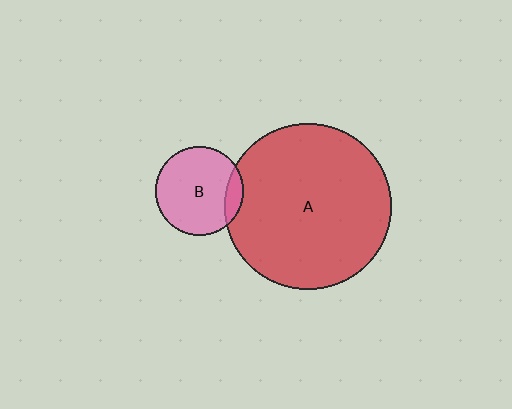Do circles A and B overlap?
Yes.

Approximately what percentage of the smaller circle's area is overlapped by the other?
Approximately 10%.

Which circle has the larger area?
Circle A (red).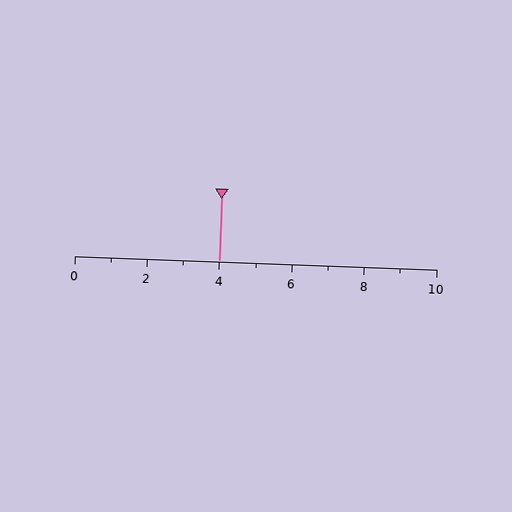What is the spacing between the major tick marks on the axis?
The major ticks are spaced 2 apart.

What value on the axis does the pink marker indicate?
The marker indicates approximately 4.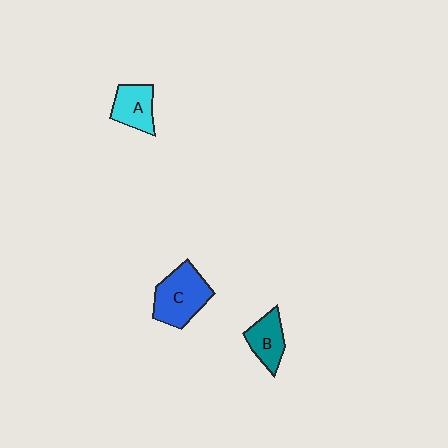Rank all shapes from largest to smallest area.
From largest to smallest: C (blue), A (cyan), B (teal).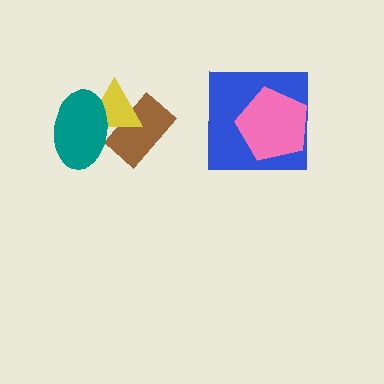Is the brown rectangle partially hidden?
Yes, it is partially covered by another shape.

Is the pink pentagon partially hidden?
No, no other shape covers it.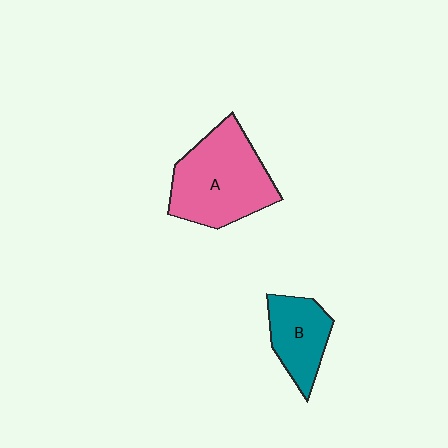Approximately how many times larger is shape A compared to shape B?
Approximately 1.8 times.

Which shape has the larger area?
Shape A (pink).